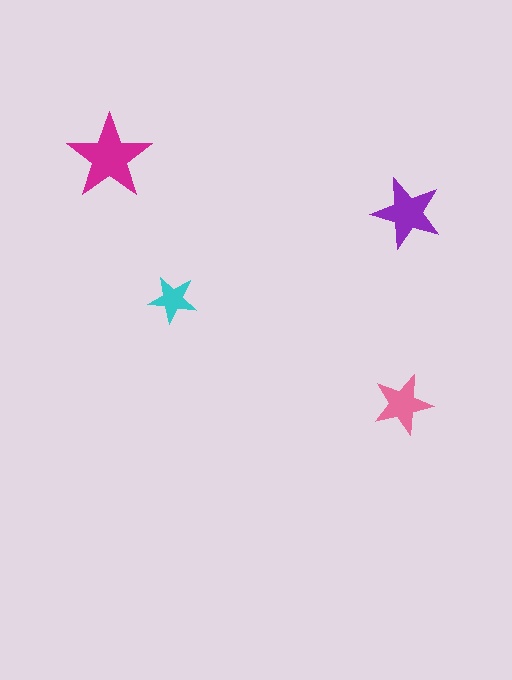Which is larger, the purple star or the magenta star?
The magenta one.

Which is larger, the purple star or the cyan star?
The purple one.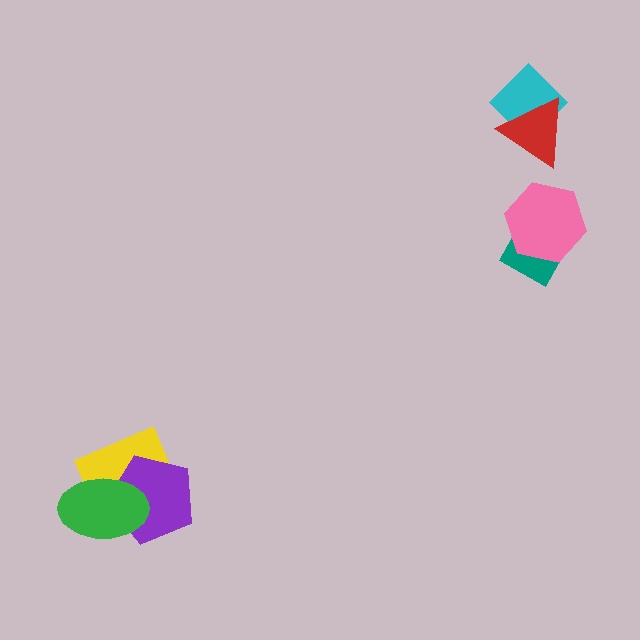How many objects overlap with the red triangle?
1 object overlaps with the red triangle.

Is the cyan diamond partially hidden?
Yes, it is partially covered by another shape.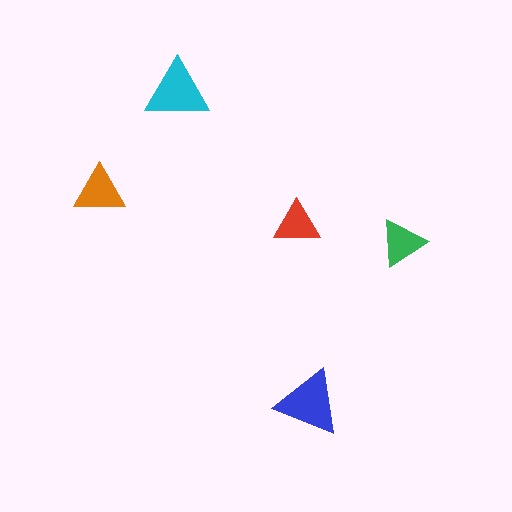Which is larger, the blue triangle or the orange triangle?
The blue one.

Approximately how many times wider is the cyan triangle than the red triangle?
About 1.5 times wider.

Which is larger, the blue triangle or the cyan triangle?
The blue one.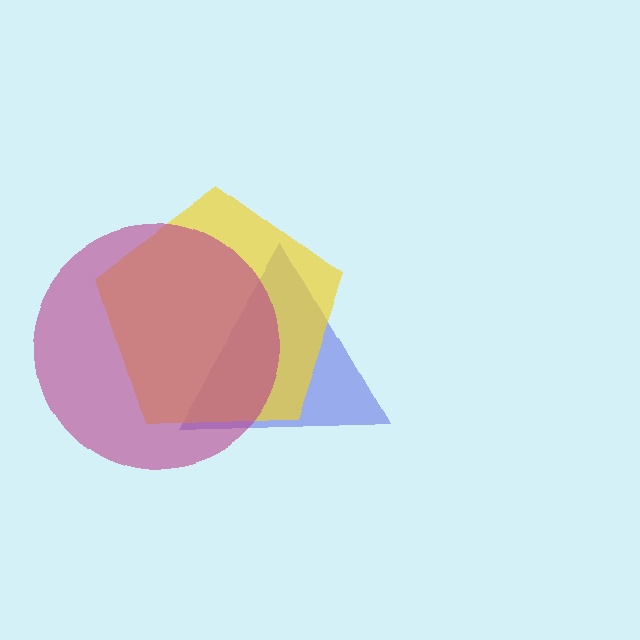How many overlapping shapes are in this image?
There are 3 overlapping shapes in the image.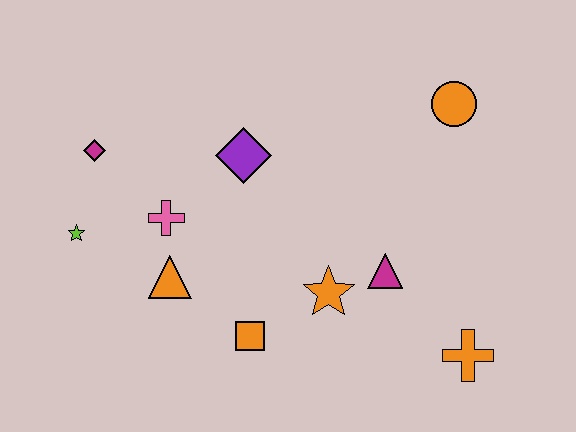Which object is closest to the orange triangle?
The pink cross is closest to the orange triangle.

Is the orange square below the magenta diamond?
Yes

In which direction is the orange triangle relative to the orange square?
The orange triangle is to the left of the orange square.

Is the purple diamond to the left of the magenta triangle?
Yes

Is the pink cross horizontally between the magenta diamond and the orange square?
Yes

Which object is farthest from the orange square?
The orange circle is farthest from the orange square.